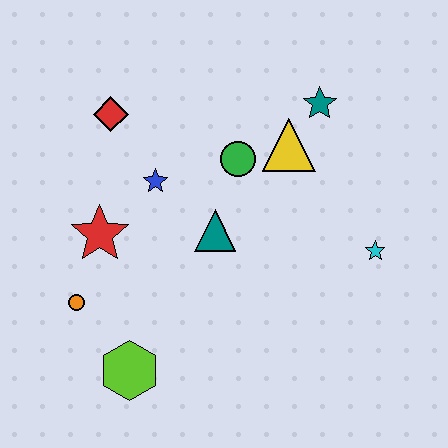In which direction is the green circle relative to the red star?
The green circle is to the right of the red star.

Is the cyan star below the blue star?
Yes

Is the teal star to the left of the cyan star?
Yes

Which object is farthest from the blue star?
The cyan star is farthest from the blue star.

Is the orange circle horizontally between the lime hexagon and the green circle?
No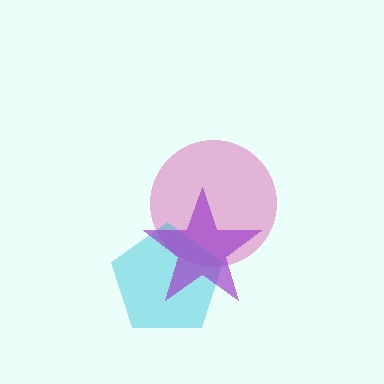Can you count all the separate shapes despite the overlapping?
Yes, there are 3 separate shapes.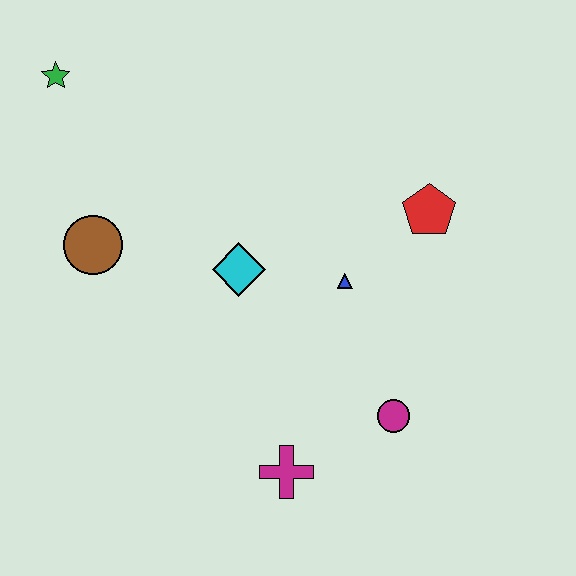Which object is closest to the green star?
The brown circle is closest to the green star.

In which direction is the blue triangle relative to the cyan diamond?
The blue triangle is to the right of the cyan diamond.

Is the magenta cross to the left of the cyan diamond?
No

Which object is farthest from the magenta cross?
The green star is farthest from the magenta cross.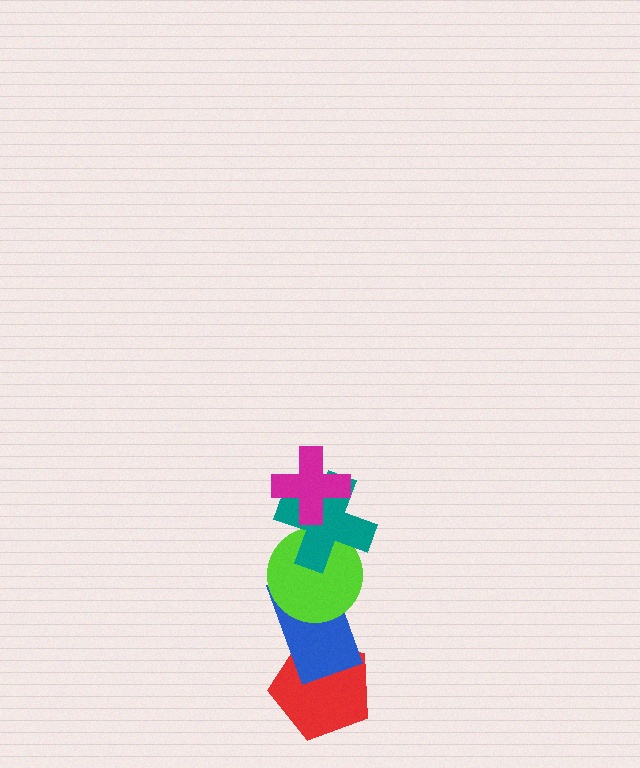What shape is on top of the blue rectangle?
The lime circle is on top of the blue rectangle.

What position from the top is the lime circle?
The lime circle is 3rd from the top.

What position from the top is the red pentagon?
The red pentagon is 5th from the top.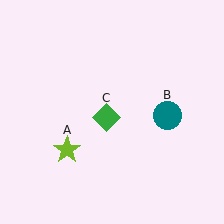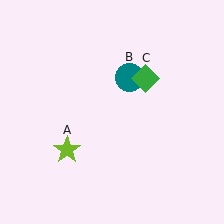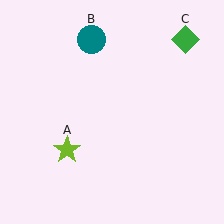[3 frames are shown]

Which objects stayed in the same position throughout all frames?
Lime star (object A) remained stationary.